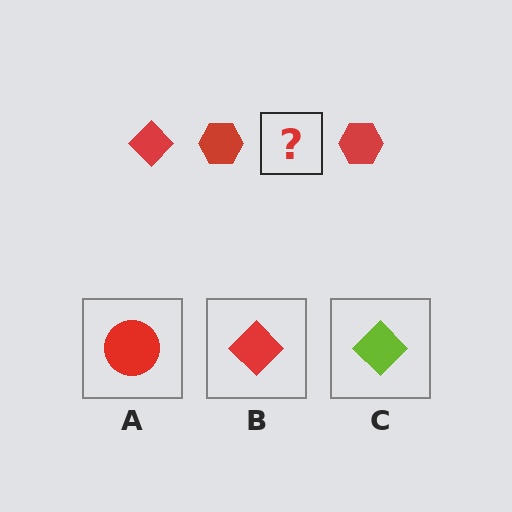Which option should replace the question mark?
Option B.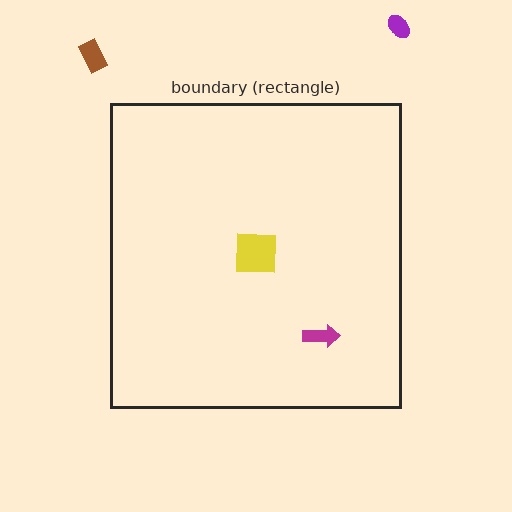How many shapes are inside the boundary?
2 inside, 2 outside.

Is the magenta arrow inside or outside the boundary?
Inside.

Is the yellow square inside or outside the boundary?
Inside.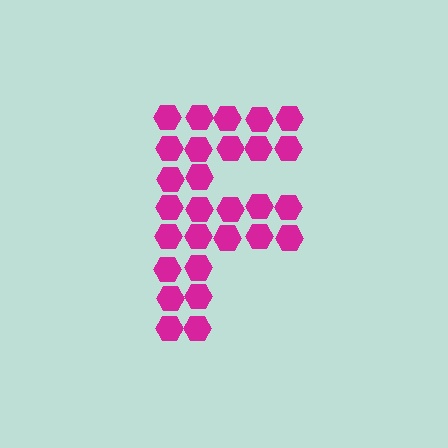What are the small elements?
The small elements are hexagons.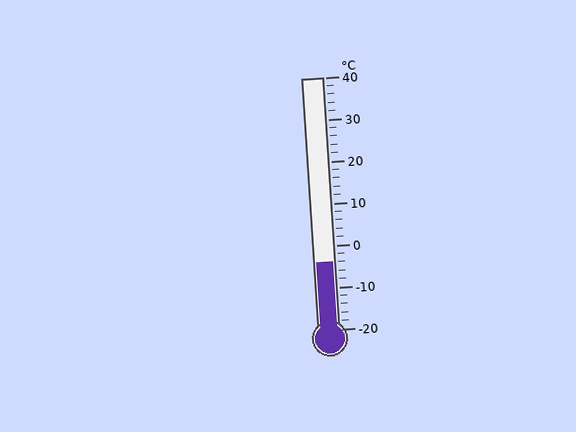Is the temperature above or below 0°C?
The temperature is below 0°C.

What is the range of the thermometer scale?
The thermometer scale ranges from -20°C to 40°C.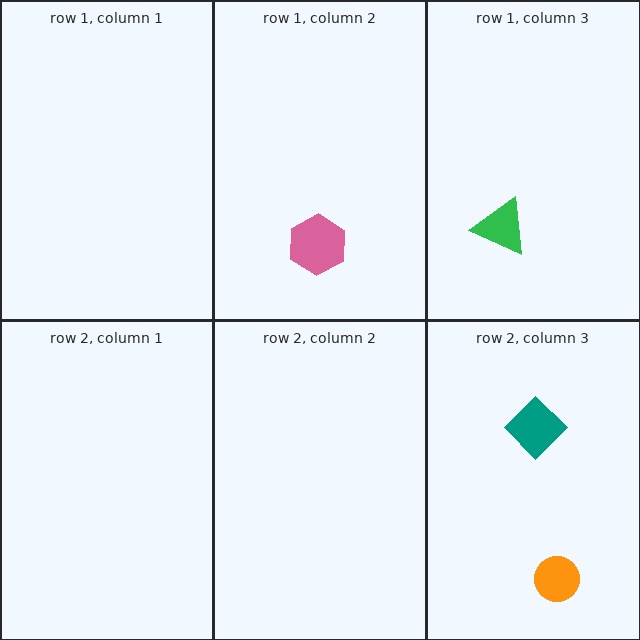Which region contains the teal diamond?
The row 2, column 3 region.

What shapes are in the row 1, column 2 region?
The pink hexagon.